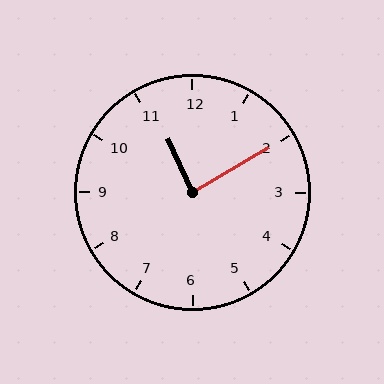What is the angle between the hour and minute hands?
Approximately 85 degrees.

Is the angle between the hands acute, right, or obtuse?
It is right.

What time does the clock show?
11:10.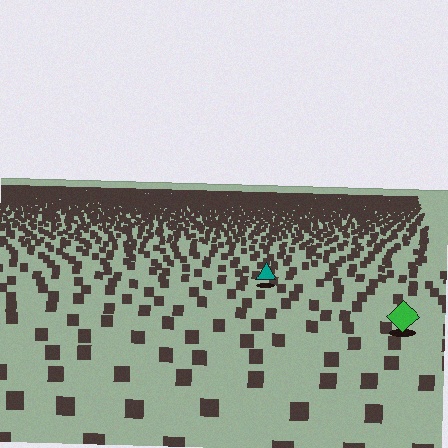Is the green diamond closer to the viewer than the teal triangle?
Yes. The green diamond is closer — you can tell from the texture gradient: the ground texture is coarser near it.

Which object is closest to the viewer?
The green diamond is closest. The texture marks near it are larger and more spread out.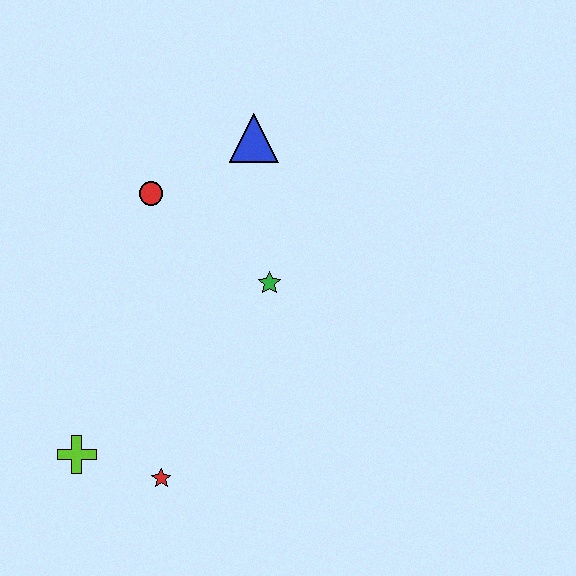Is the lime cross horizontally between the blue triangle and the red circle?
No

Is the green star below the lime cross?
No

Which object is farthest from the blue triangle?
The lime cross is farthest from the blue triangle.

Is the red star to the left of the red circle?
No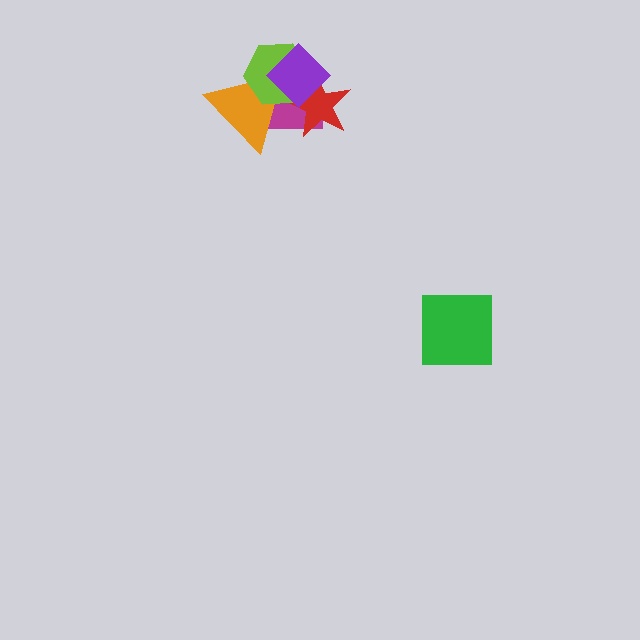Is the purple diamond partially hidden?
No, no other shape covers it.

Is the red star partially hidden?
Yes, it is partially covered by another shape.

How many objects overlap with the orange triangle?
4 objects overlap with the orange triangle.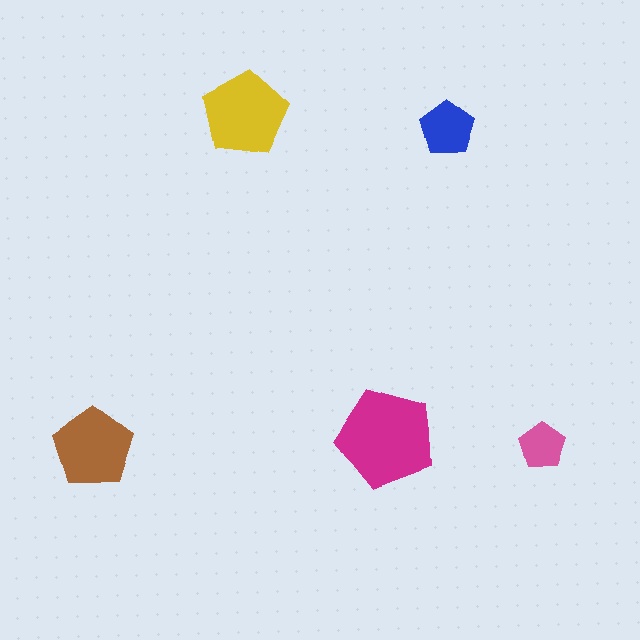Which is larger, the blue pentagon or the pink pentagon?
The blue one.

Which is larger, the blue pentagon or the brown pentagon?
The brown one.